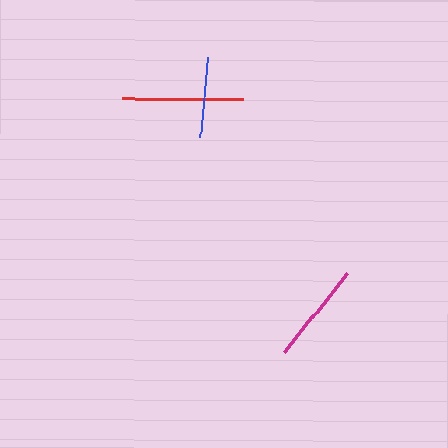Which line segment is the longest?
The red line is the longest at approximately 122 pixels.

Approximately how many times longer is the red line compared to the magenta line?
The red line is approximately 1.2 times the length of the magenta line.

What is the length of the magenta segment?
The magenta segment is approximately 101 pixels long.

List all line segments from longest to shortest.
From longest to shortest: red, magenta, blue.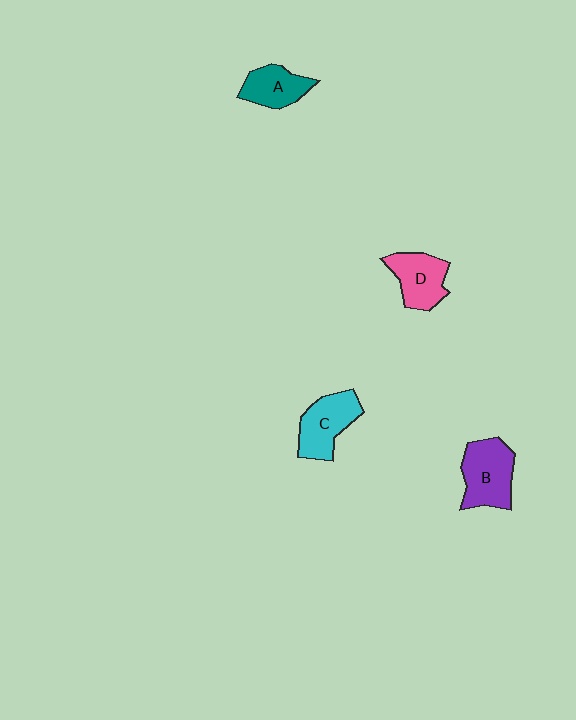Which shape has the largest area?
Shape B (purple).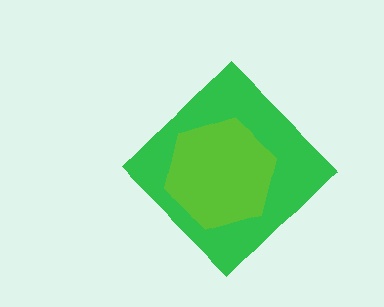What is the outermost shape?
The green diamond.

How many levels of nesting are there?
2.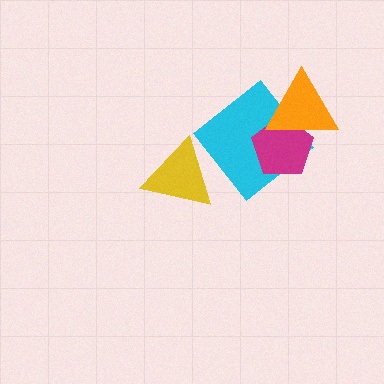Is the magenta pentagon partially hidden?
Yes, it is partially covered by another shape.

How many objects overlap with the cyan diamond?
2 objects overlap with the cyan diamond.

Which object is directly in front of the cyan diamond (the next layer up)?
The magenta pentagon is directly in front of the cyan diamond.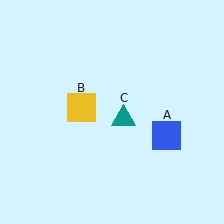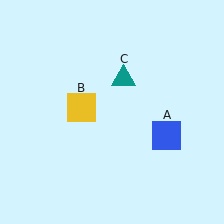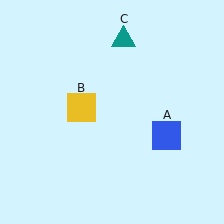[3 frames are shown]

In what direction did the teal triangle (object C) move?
The teal triangle (object C) moved up.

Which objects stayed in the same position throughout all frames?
Blue square (object A) and yellow square (object B) remained stationary.